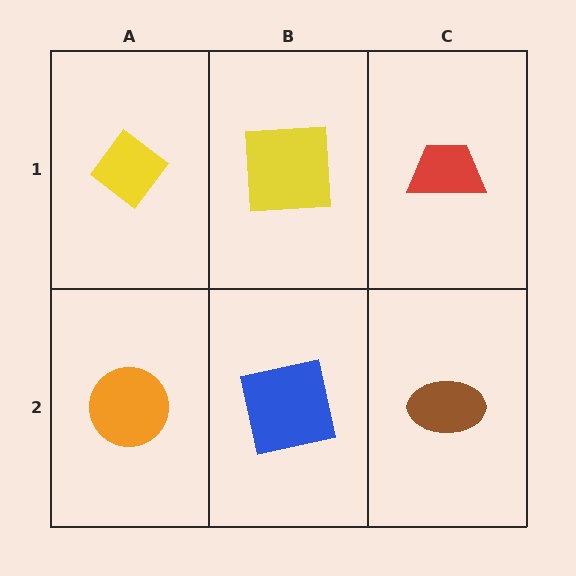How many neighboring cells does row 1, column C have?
2.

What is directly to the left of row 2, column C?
A blue square.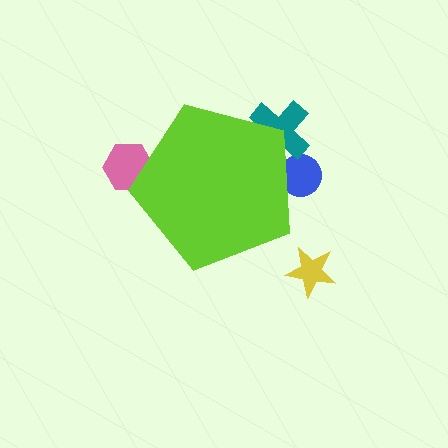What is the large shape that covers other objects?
A lime pentagon.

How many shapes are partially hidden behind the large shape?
3 shapes are partially hidden.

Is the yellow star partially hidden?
No, the yellow star is fully visible.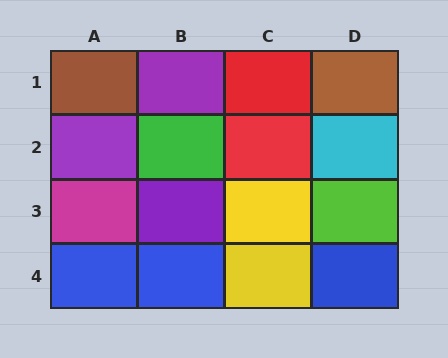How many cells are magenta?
1 cell is magenta.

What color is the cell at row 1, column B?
Purple.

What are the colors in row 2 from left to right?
Purple, green, red, cyan.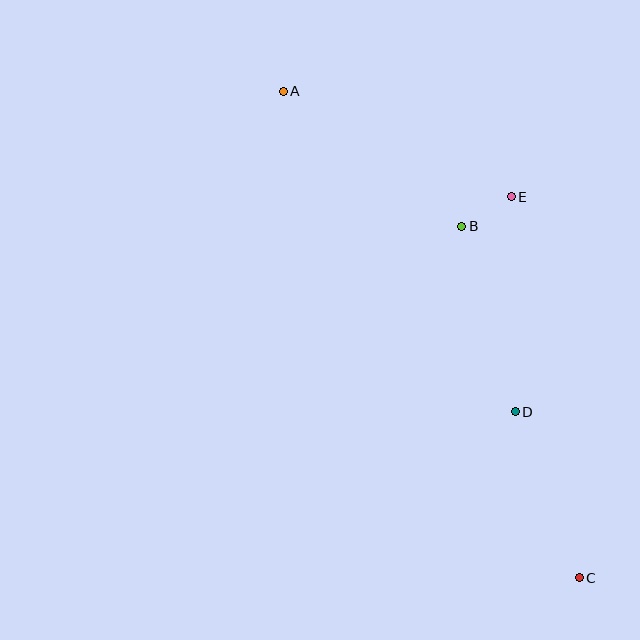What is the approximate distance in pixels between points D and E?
The distance between D and E is approximately 215 pixels.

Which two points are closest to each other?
Points B and E are closest to each other.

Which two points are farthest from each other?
Points A and C are farthest from each other.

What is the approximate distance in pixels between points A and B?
The distance between A and B is approximately 224 pixels.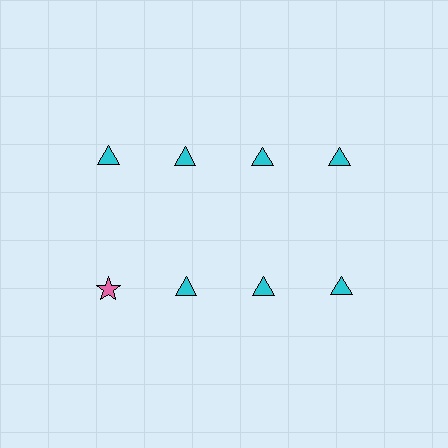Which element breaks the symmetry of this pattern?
The pink star in the second row, leftmost column breaks the symmetry. All other shapes are cyan triangles.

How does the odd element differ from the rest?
It differs in both color (pink instead of cyan) and shape (star instead of triangle).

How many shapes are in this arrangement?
There are 8 shapes arranged in a grid pattern.